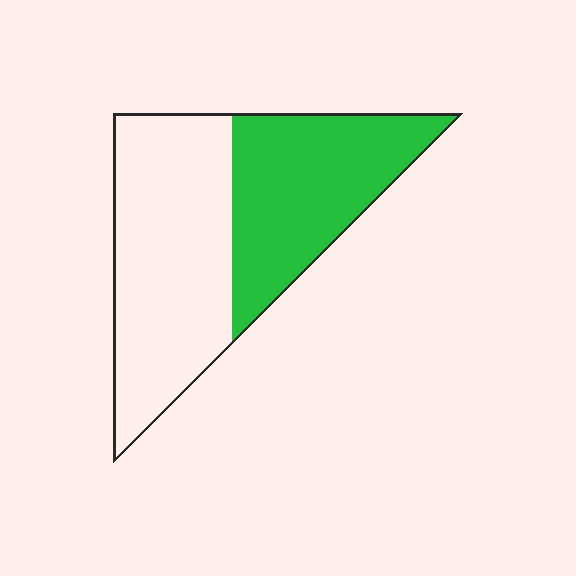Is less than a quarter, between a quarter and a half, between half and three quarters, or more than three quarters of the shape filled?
Between a quarter and a half.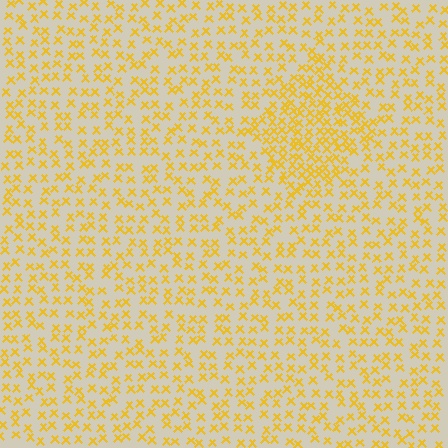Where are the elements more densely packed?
The elements are more densely packed inside the diamond boundary.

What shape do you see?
I see a diamond.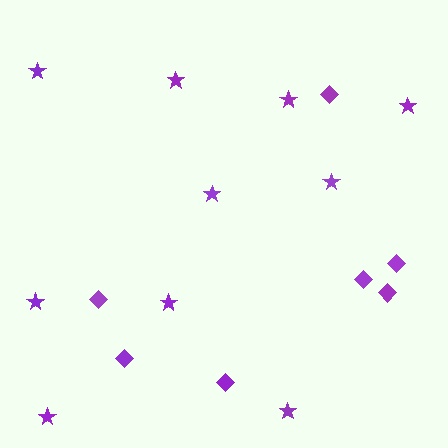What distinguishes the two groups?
There are 2 groups: one group of diamonds (7) and one group of stars (10).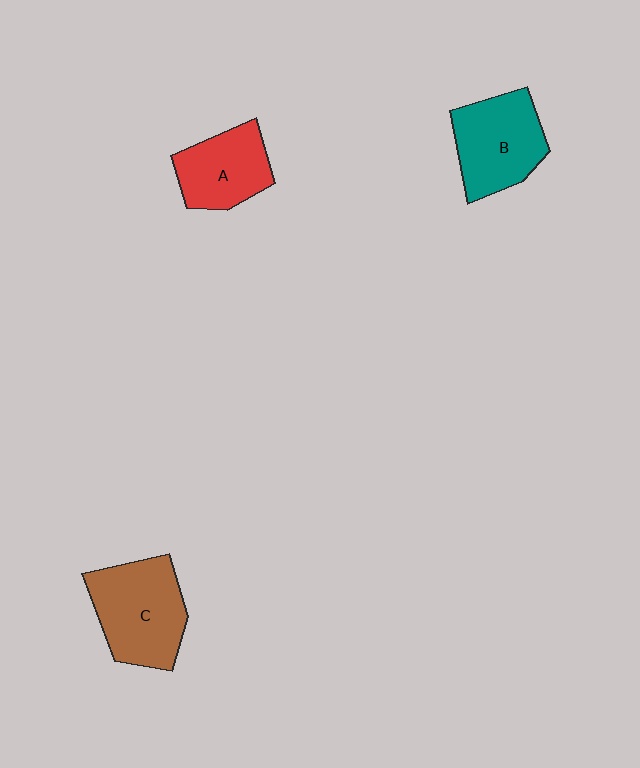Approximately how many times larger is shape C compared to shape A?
Approximately 1.4 times.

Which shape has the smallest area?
Shape A (red).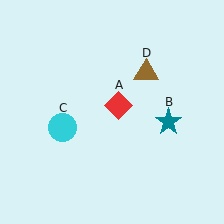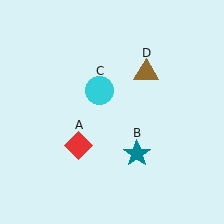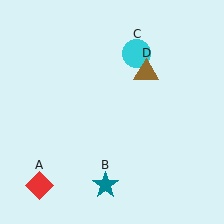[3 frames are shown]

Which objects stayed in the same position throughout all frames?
Brown triangle (object D) remained stationary.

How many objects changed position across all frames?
3 objects changed position: red diamond (object A), teal star (object B), cyan circle (object C).